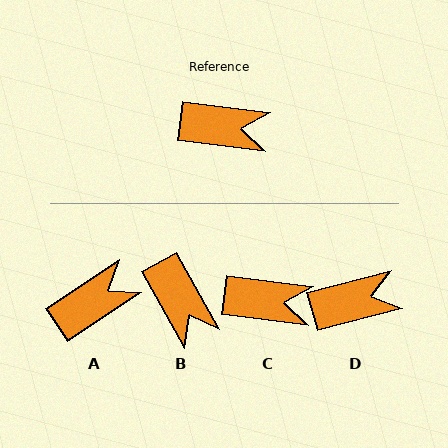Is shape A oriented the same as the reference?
No, it is off by about 41 degrees.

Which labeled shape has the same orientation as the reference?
C.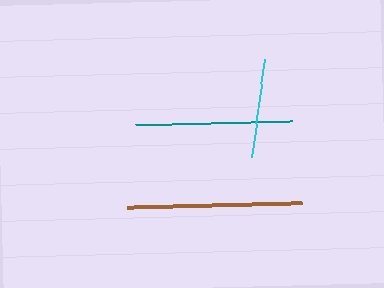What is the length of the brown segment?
The brown segment is approximately 175 pixels long.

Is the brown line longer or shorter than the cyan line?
The brown line is longer than the cyan line.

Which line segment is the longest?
The brown line is the longest at approximately 175 pixels.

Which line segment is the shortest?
The cyan line is the shortest at approximately 99 pixels.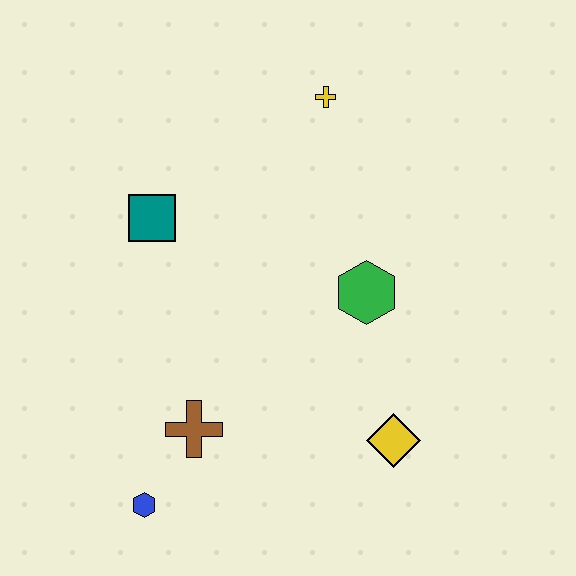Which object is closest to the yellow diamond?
The green hexagon is closest to the yellow diamond.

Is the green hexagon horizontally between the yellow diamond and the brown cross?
Yes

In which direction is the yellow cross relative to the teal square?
The yellow cross is to the right of the teal square.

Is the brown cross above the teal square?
No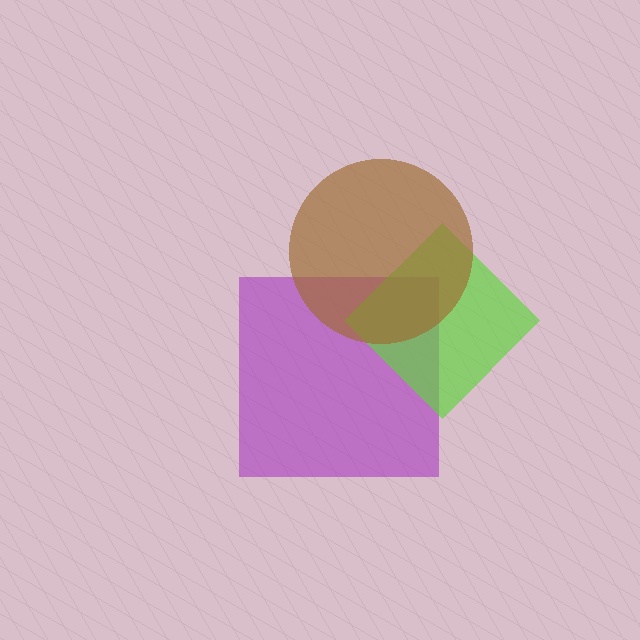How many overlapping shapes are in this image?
There are 3 overlapping shapes in the image.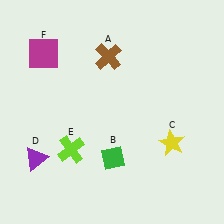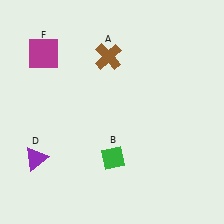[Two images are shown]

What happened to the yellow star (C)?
The yellow star (C) was removed in Image 2. It was in the bottom-right area of Image 1.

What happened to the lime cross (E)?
The lime cross (E) was removed in Image 2. It was in the bottom-left area of Image 1.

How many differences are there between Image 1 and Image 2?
There are 2 differences between the two images.